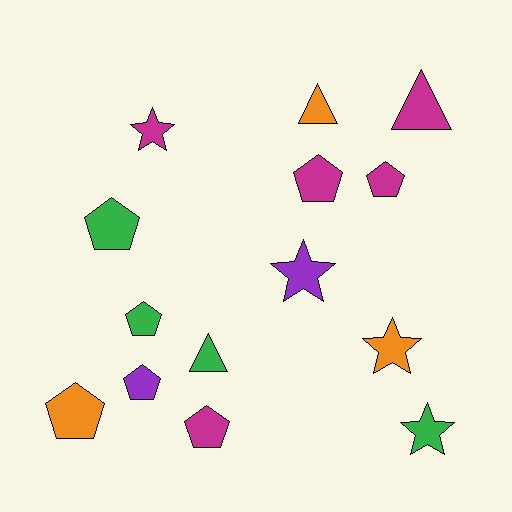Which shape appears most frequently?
Pentagon, with 7 objects.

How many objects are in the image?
There are 14 objects.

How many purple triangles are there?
There are no purple triangles.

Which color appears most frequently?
Magenta, with 5 objects.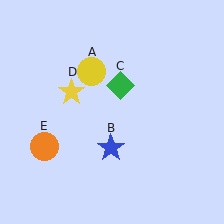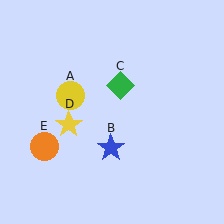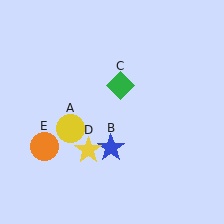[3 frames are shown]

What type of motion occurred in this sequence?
The yellow circle (object A), yellow star (object D) rotated counterclockwise around the center of the scene.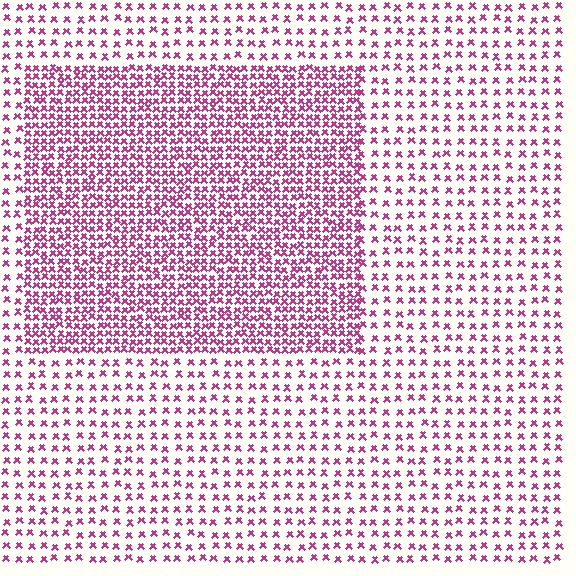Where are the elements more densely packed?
The elements are more densely packed inside the rectangle boundary.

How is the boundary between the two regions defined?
The boundary is defined by a change in element density (approximately 2.3x ratio). All elements are the same color, size, and shape.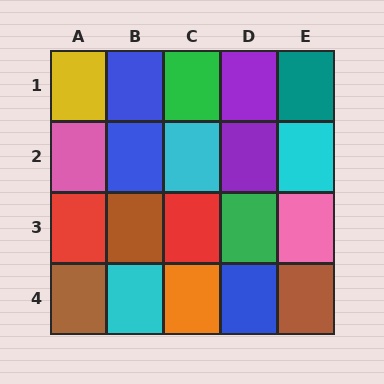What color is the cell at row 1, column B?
Blue.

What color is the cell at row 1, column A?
Yellow.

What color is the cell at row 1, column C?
Green.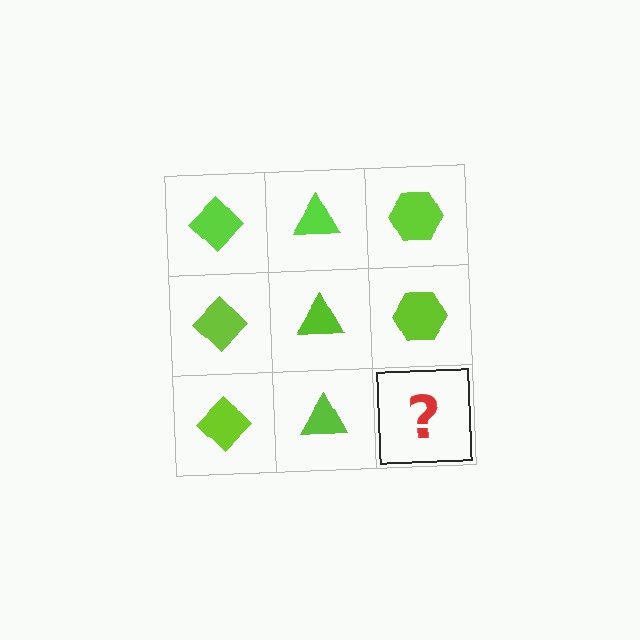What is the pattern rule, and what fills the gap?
The rule is that each column has a consistent shape. The gap should be filled with a lime hexagon.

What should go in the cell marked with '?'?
The missing cell should contain a lime hexagon.